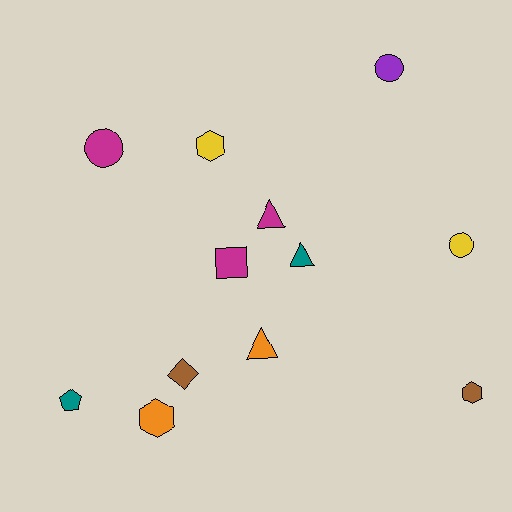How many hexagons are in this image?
There are 3 hexagons.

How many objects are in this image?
There are 12 objects.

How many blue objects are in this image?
There are no blue objects.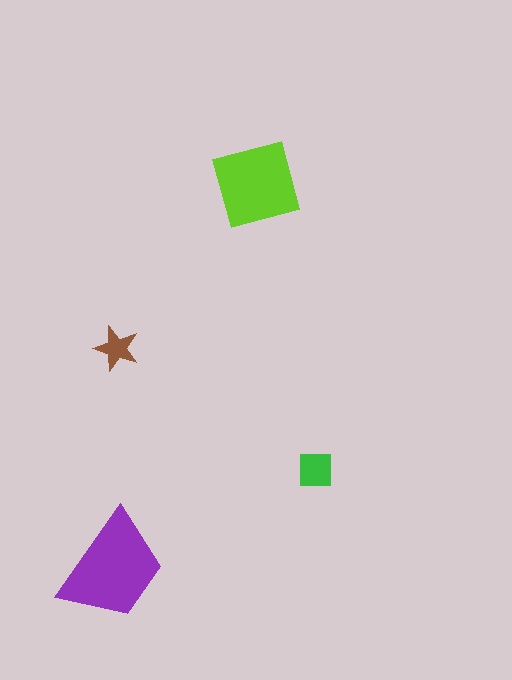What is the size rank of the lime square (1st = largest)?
2nd.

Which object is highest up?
The lime square is topmost.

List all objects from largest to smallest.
The purple trapezoid, the lime square, the green square, the brown star.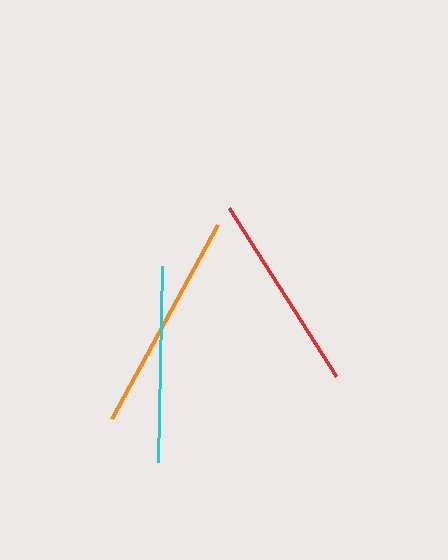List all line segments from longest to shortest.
From longest to shortest: orange, red, cyan.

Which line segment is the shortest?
The cyan line is the shortest at approximately 196 pixels.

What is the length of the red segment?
The red segment is approximately 200 pixels long.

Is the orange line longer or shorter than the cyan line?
The orange line is longer than the cyan line.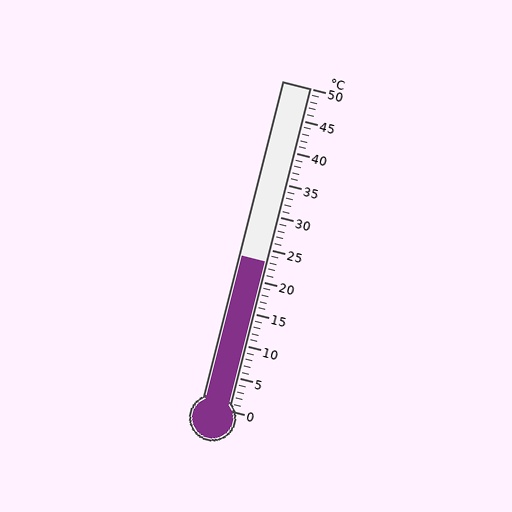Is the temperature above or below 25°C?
The temperature is below 25°C.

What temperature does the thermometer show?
The thermometer shows approximately 23°C.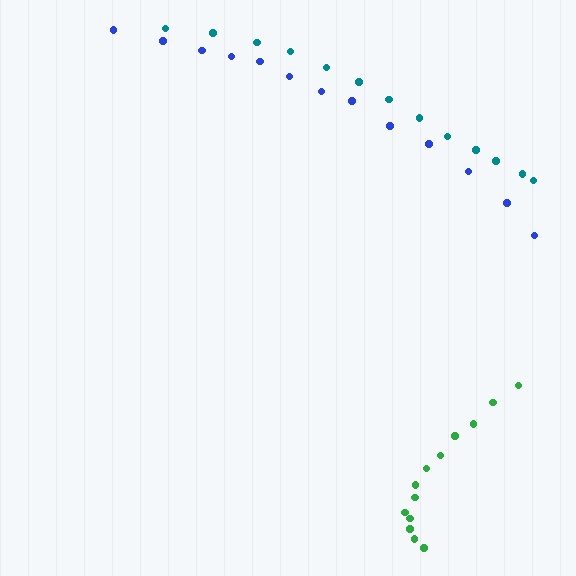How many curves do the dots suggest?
There are 3 distinct paths.